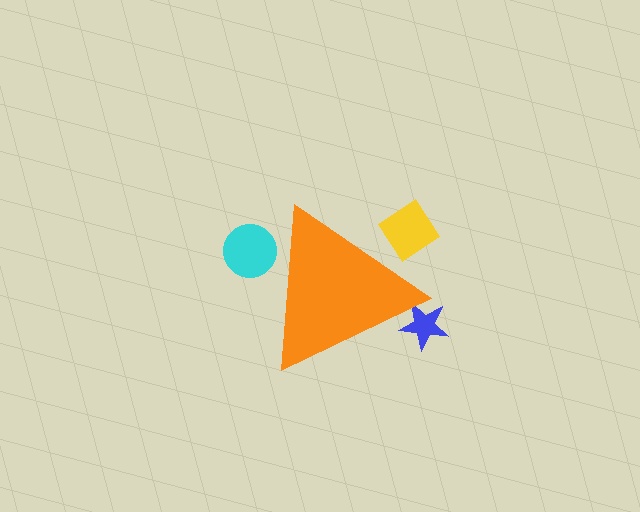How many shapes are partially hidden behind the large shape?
3 shapes are partially hidden.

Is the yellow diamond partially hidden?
Yes, the yellow diamond is partially hidden behind the orange triangle.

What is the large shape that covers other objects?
An orange triangle.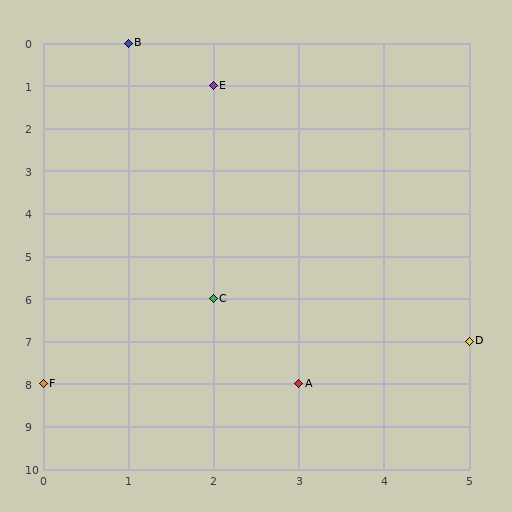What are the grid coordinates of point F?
Point F is at grid coordinates (0, 8).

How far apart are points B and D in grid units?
Points B and D are 4 columns and 7 rows apart (about 8.1 grid units diagonally).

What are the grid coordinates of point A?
Point A is at grid coordinates (3, 8).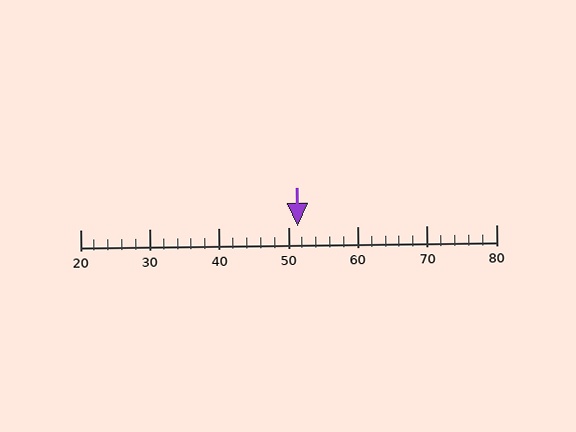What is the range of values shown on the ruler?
The ruler shows values from 20 to 80.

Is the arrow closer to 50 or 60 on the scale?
The arrow is closer to 50.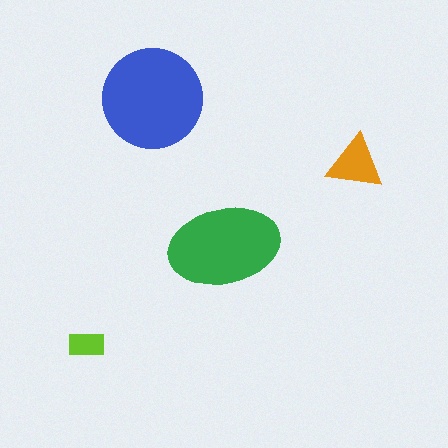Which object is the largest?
The blue circle.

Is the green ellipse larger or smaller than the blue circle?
Smaller.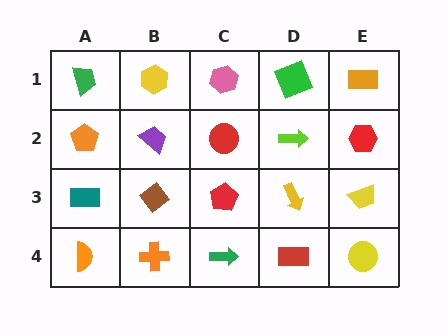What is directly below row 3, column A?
An orange semicircle.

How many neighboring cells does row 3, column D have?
4.